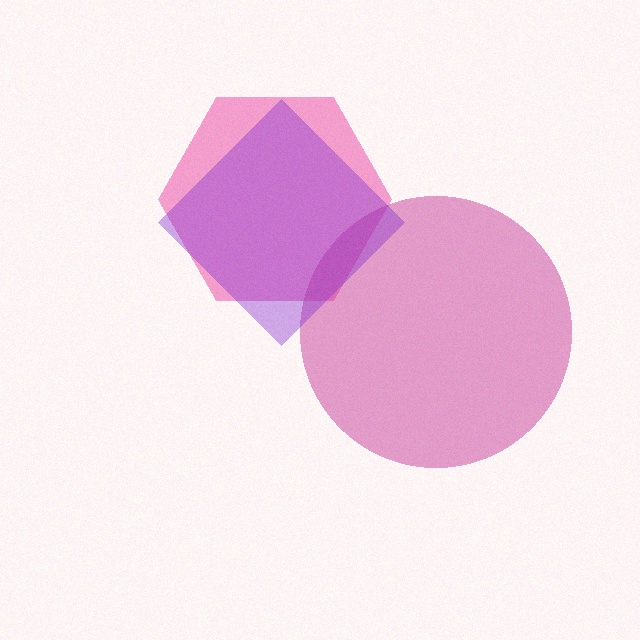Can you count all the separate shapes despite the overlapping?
Yes, there are 3 separate shapes.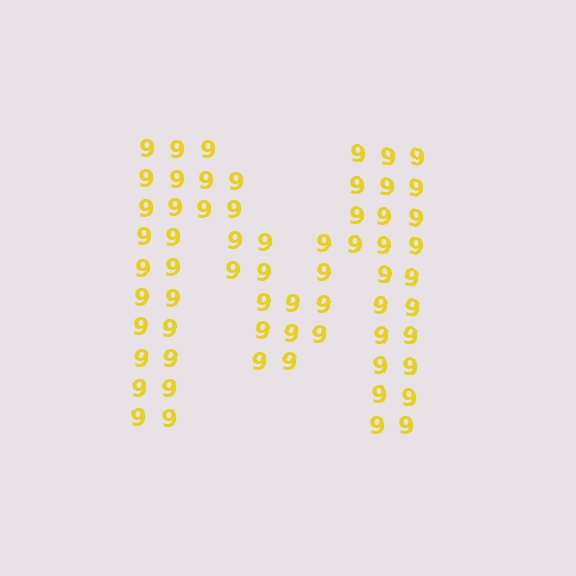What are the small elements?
The small elements are digit 9's.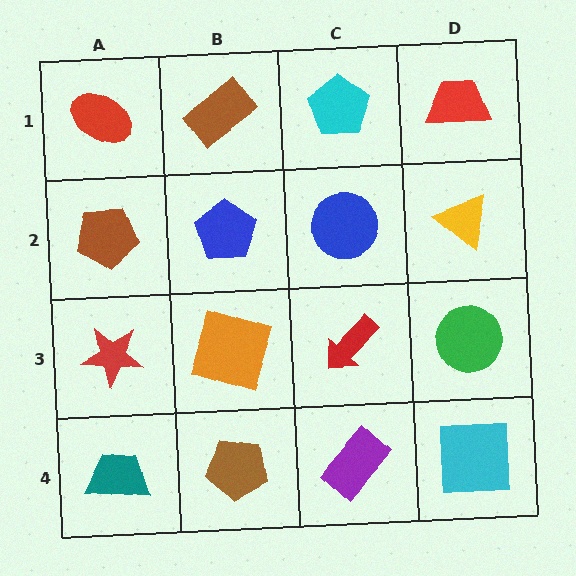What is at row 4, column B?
A brown pentagon.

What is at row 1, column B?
A brown rectangle.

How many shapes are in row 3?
4 shapes.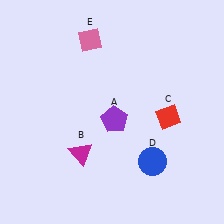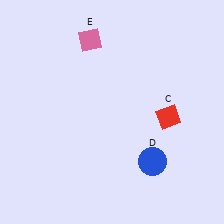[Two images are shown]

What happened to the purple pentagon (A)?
The purple pentagon (A) was removed in Image 2. It was in the bottom-right area of Image 1.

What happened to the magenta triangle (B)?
The magenta triangle (B) was removed in Image 2. It was in the bottom-left area of Image 1.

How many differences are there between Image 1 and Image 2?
There are 2 differences between the two images.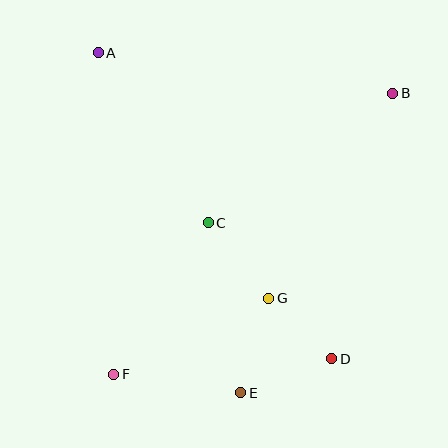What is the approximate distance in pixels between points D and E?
The distance between D and E is approximately 97 pixels.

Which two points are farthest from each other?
Points B and F are farthest from each other.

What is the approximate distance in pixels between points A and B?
The distance between A and B is approximately 297 pixels.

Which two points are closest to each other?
Points D and G are closest to each other.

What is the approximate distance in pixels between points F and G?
The distance between F and G is approximately 172 pixels.